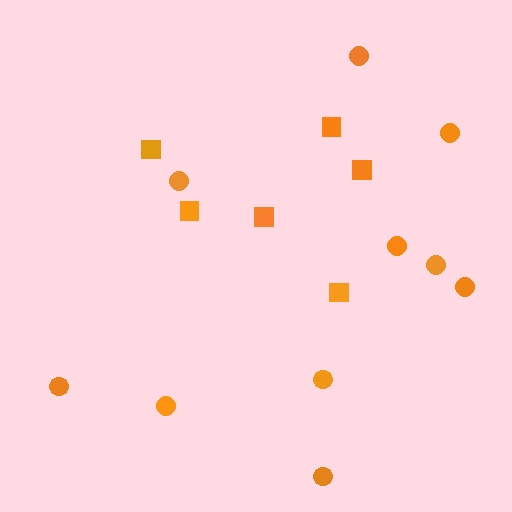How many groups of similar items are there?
There are 2 groups: one group of circles (10) and one group of squares (6).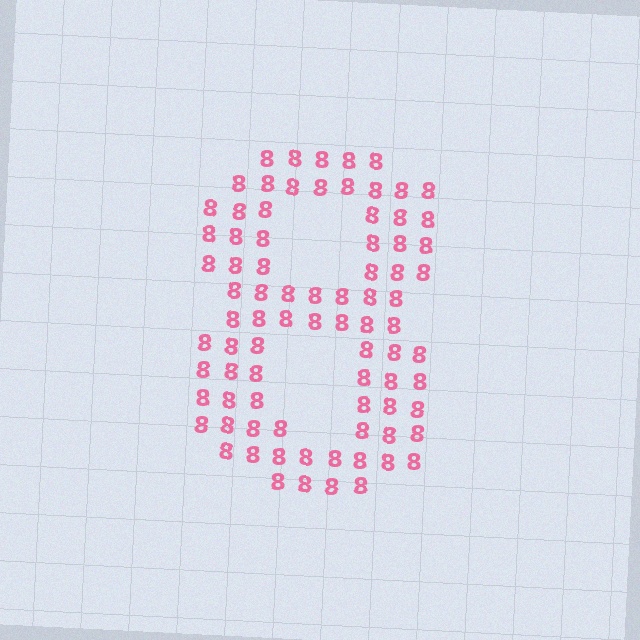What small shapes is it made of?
It is made of small digit 8's.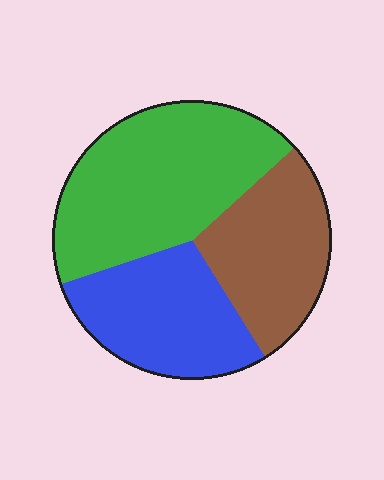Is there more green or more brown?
Green.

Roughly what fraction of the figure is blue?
Blue takes up about one quarter (1/4) of the figure.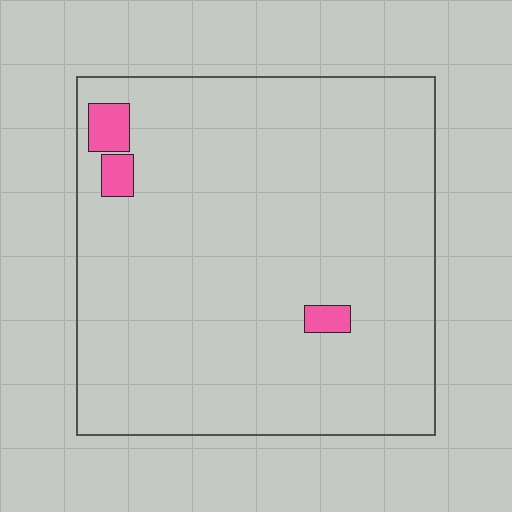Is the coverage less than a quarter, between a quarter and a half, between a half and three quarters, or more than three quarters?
Less than a quarter.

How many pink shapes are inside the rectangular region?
3.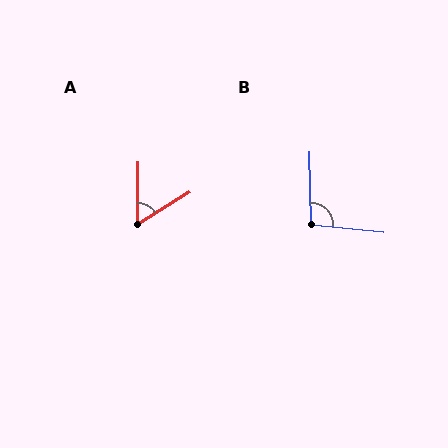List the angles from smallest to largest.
A (58°), B (97°).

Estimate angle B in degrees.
Approximately 97 degrees.